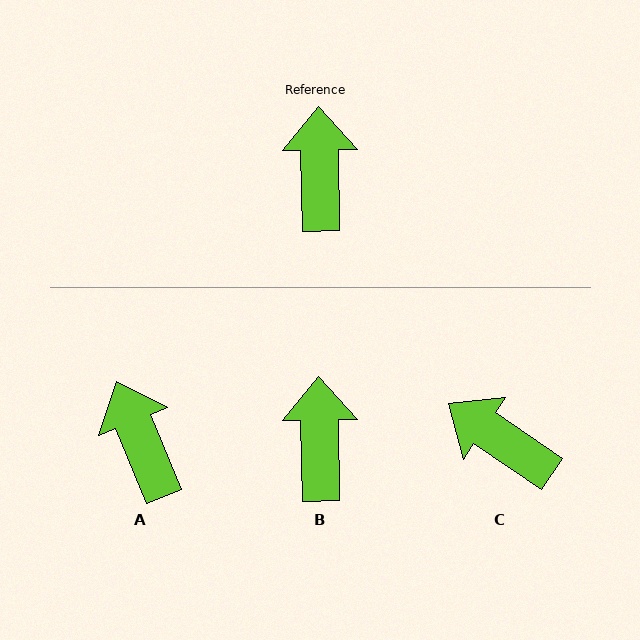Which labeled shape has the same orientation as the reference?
B.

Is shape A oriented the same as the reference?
No, it is off by about 21 degrees.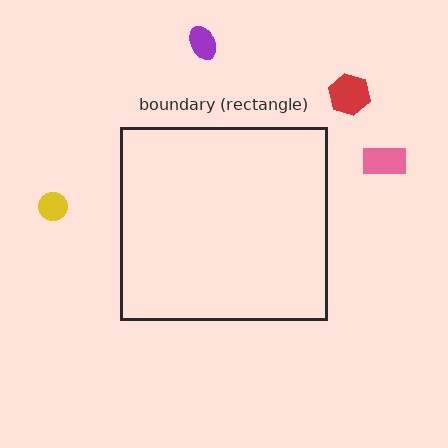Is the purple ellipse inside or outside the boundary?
Outside.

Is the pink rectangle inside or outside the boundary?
Outside.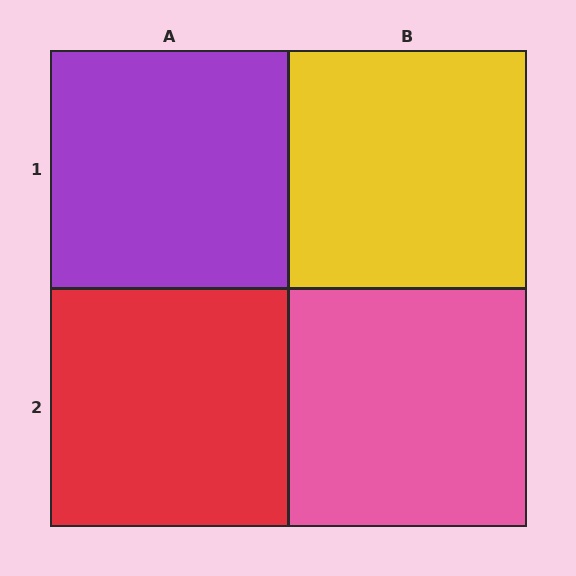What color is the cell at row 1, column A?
Purple.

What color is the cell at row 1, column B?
Yellow.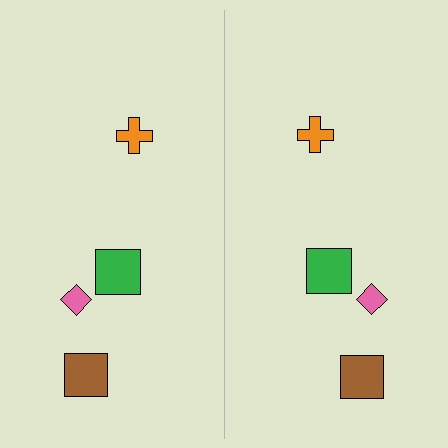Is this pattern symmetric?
Yes, this pattern has bilateral (reflection) symmetry.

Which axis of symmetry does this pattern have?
The pattern has a vertical axis of symmetry running through the center of the image.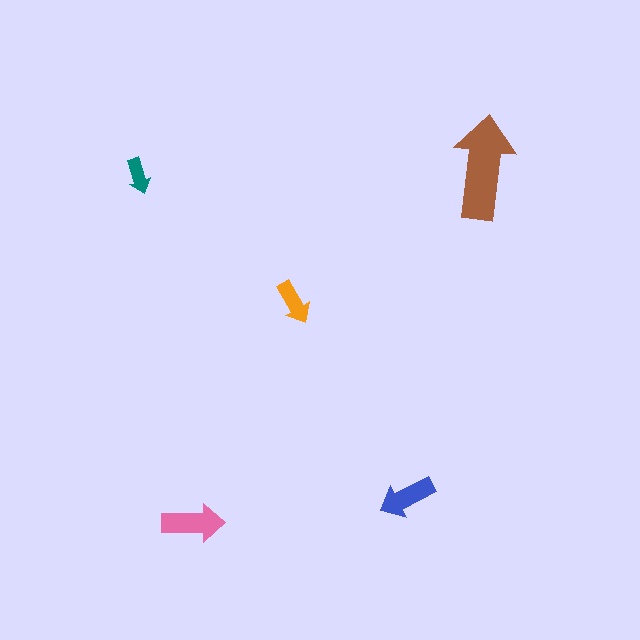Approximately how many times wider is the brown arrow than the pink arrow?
About 1.5 times wider.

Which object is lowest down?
The pink arrow is bottommost.